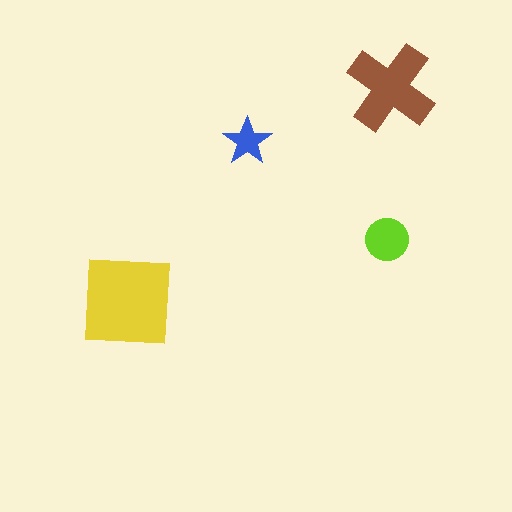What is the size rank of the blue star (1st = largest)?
4th.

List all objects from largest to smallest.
The yellow square, the brown cross, the lime circle, the blue star.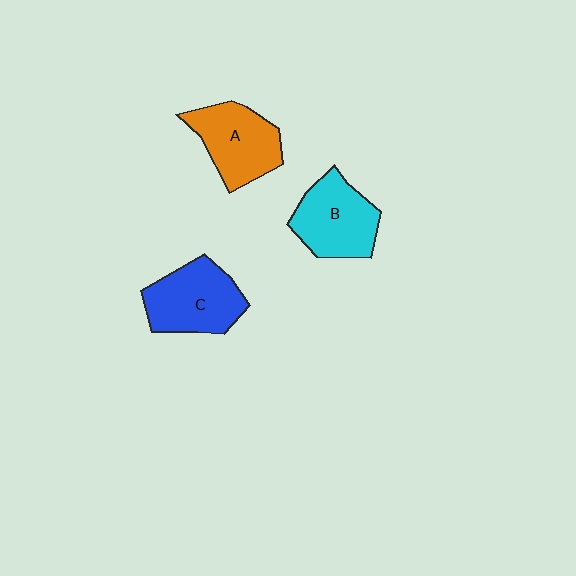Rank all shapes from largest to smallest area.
From largest to smallest: C (blue), B (cyan), A (orange).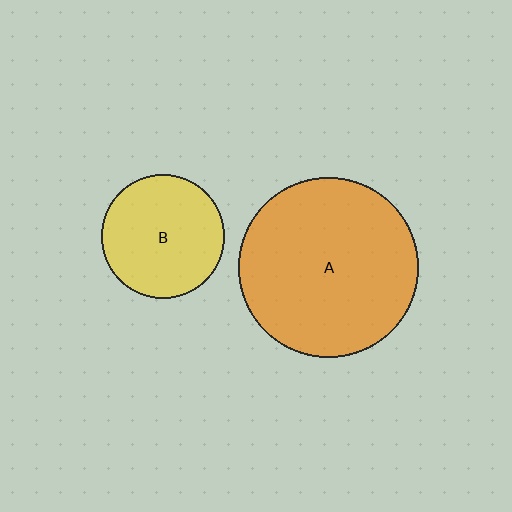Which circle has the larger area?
Circle A (orange).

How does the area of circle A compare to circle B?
Approximately 2.1 times.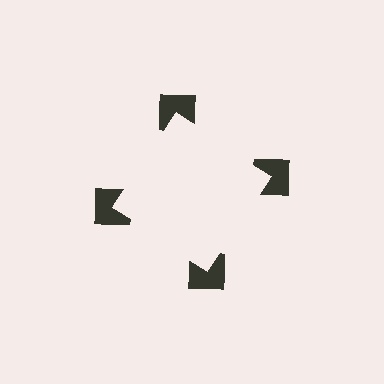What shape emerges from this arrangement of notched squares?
An illusory square — its edges are inferred from the aligned wedge cuts in the notched squares, not physically drawn.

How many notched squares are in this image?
There are 4 — one at each vertex of the illusory square.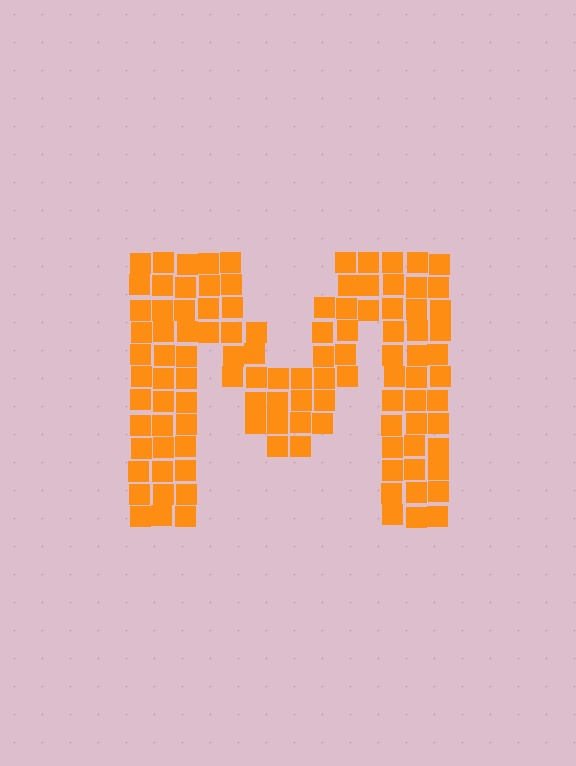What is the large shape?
The large shape is the letter M.